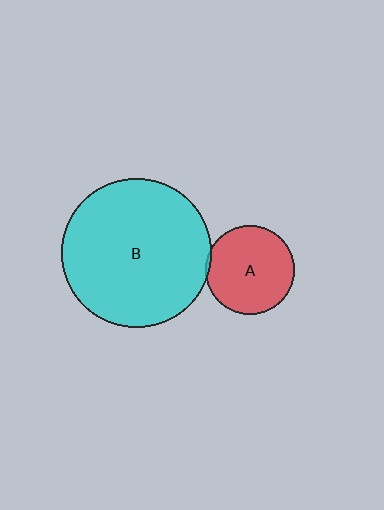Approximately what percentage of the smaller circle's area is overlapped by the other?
Approximately 5%.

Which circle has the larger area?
Circle B (cyan).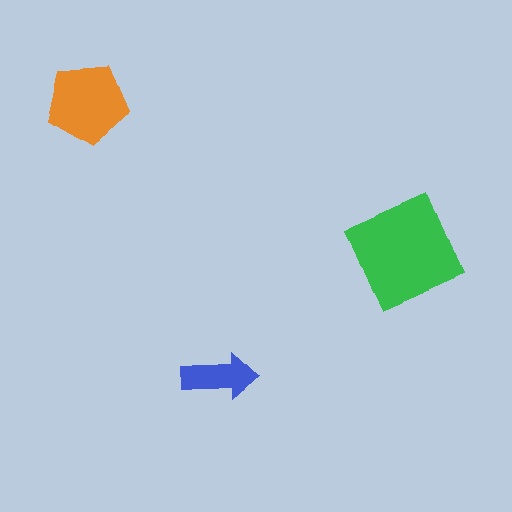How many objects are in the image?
There are 3 objects in the image.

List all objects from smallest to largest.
The blue arrow, the orange pentagon, the green diamond.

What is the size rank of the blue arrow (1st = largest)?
3rd.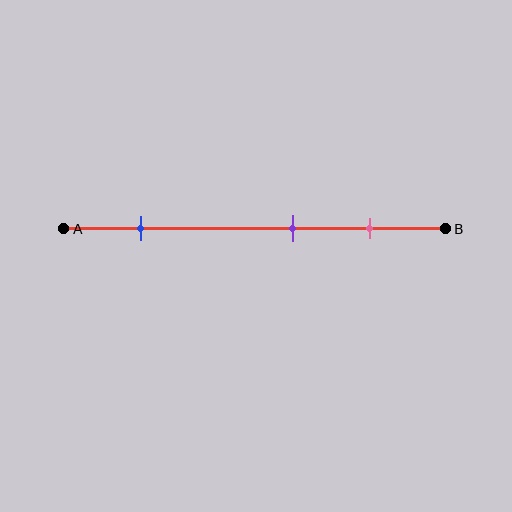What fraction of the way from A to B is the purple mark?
The purple mark is approximately 60% (0.6) of the way from A to B.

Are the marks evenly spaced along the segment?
No, the marks are not evenly spaced.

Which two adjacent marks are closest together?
The purple and pink marks are the closest adjacent pair.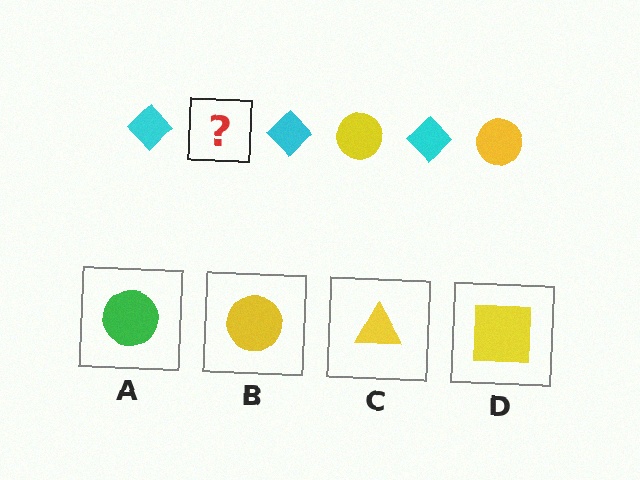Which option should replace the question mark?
Option B.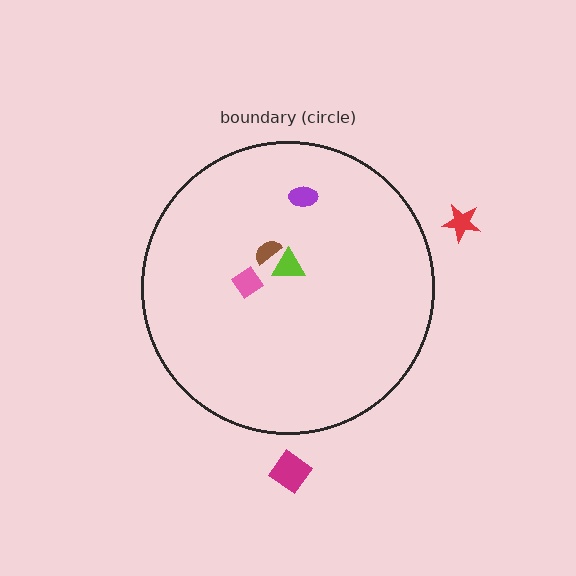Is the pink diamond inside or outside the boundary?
Inside.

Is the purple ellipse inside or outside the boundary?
Inside.